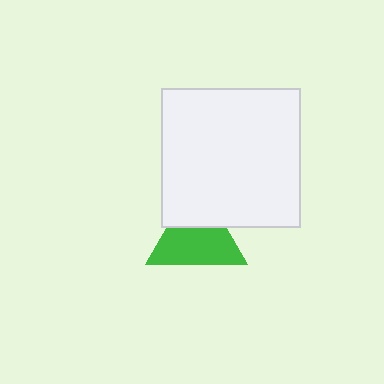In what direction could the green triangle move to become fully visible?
The green triangle could move down. That would shift it out from behind the white square entirely.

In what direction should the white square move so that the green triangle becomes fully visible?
The white square should move up. That is the shortest direction to clear the overlap and leave the green triangle fully visible.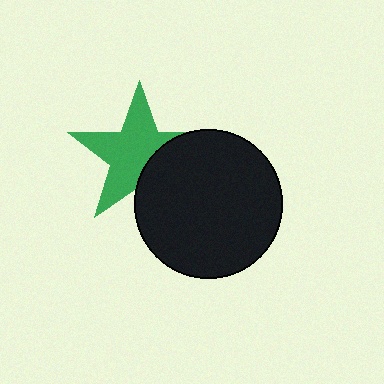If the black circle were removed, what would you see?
You would see the complete green star.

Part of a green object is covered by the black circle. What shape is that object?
It is a star.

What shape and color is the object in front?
The object in front is a black circle.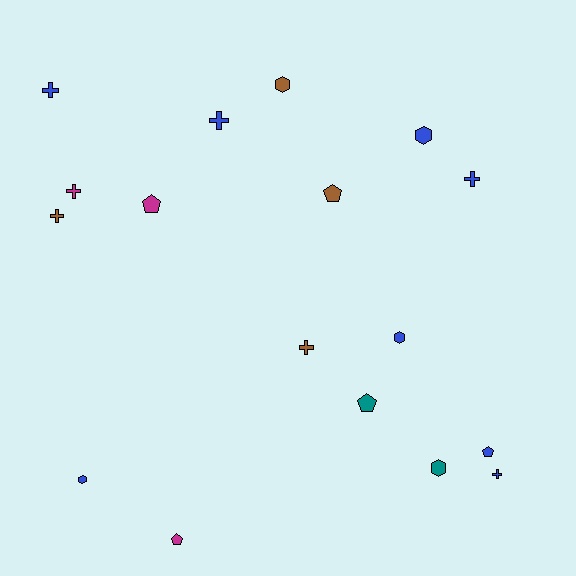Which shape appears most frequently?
Cross, with 7 objects.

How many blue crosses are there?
There are 4 blue crosses.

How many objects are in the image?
There are 17 objects.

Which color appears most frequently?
Blue, with 8 objects.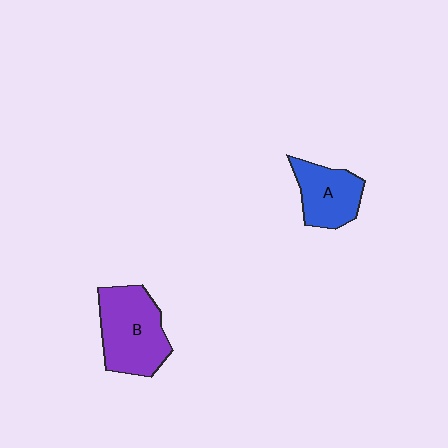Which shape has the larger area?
Shape B (purple).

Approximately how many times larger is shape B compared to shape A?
Approximately 1.4 times.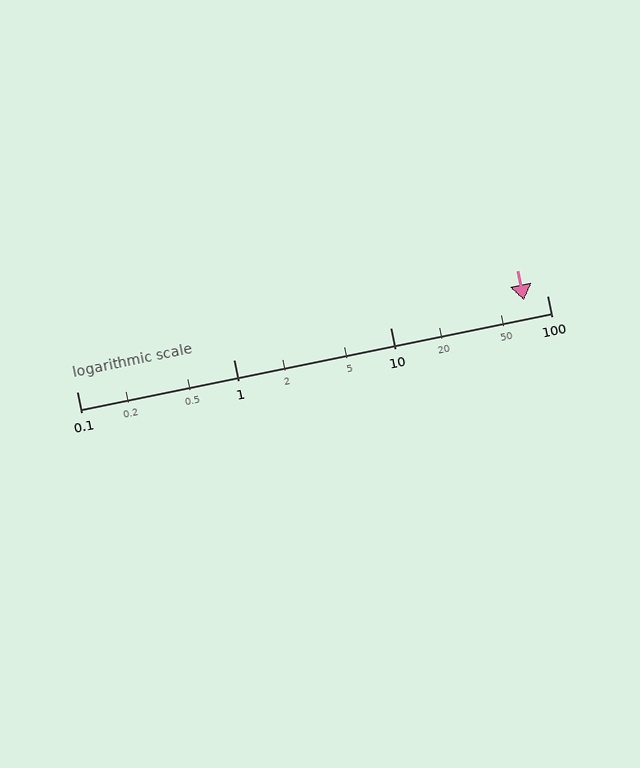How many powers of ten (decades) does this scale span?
The scale spans 3 decades, from 0.1 to 100.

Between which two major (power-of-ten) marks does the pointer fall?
The pointer is between 10 and 100.